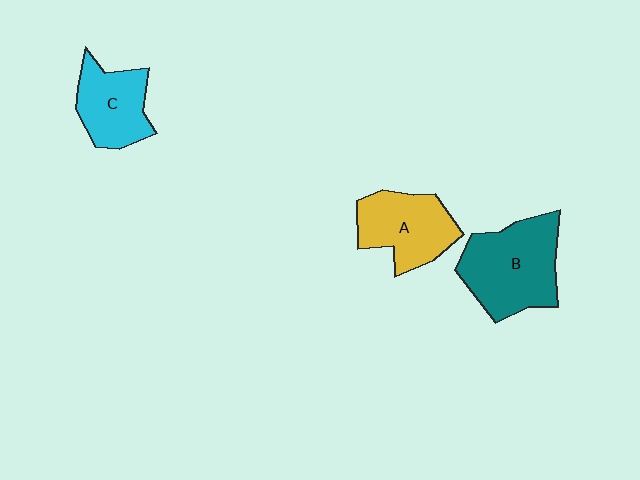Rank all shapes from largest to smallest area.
From largest to smallest: B (teal), A (yellow), C (cyan).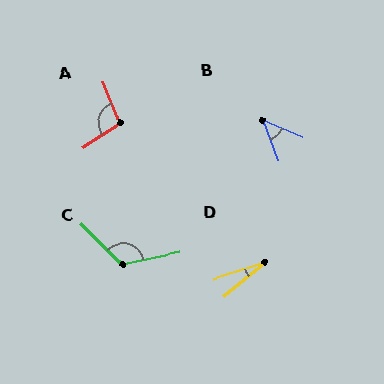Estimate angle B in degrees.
Approximately 46 degrees.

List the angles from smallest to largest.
D (22°), B (46°), A (102°), C (124°).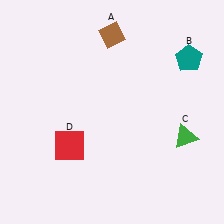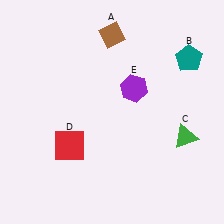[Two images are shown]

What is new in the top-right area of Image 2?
A purple hexagon (E) was added in the top-right area of Image 2.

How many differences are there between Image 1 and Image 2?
There is 1 difference between the two images.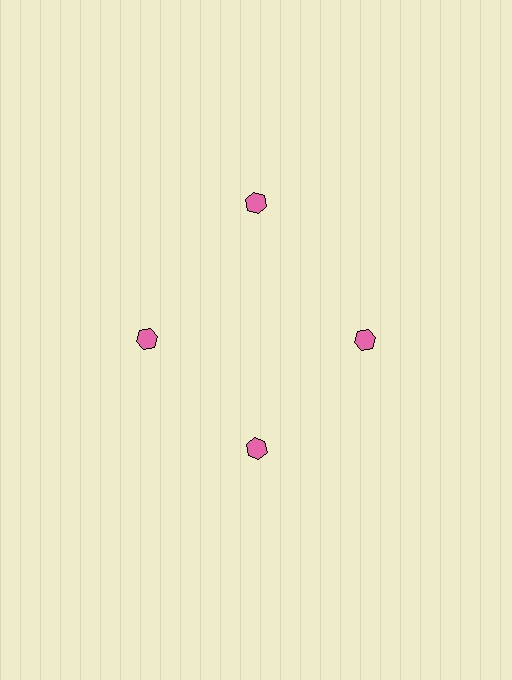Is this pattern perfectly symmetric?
No. The 4 pink hexagons are arranged in a ring, but one element near the 12 o'clock position is pushed outward from the center, breaking the 4-fold rotational symmetry.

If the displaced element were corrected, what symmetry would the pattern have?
It would have 4-fold rotational symmetry — the pattern would map onto itself every 90 degrees.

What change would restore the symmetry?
The symmetry would be restored by moving it inward, back onto the ring so that all 4 hexagons sit at equal angles and equal distance from the center.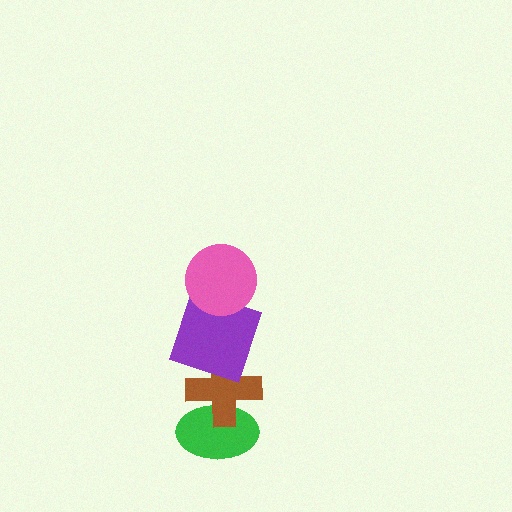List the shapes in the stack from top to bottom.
From top to bottom: the pink circle, the purple square, the brown cross, the green ellipse.